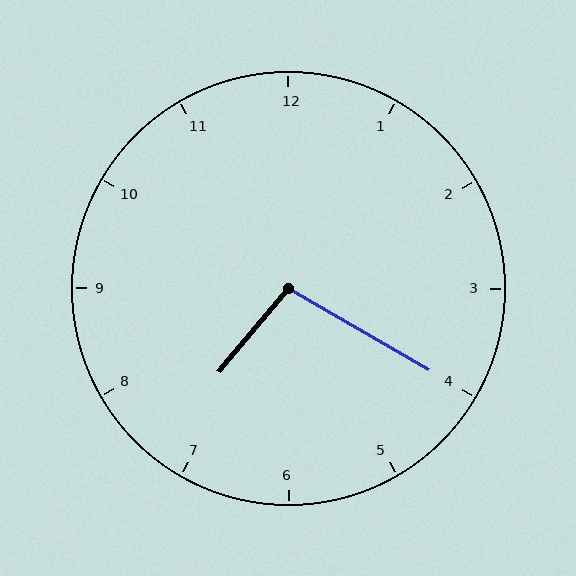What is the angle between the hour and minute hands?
Approximately 100 degrees.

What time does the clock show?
7:20.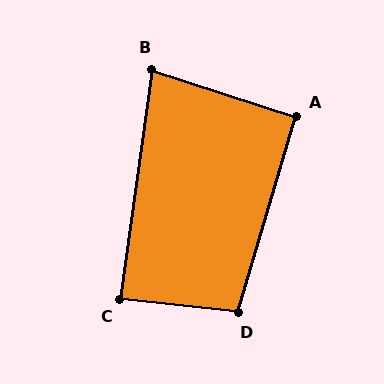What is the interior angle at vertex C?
Approximately 89 degrees (approximately right).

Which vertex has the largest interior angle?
D, at approximately 100 degrees.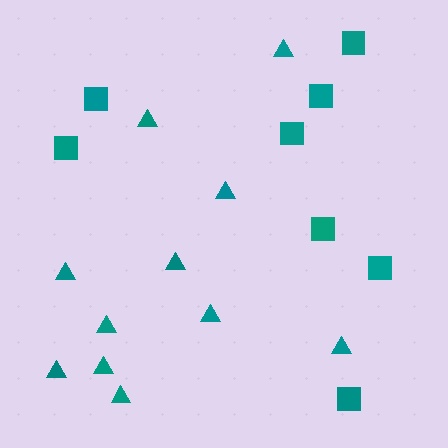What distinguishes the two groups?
There are 2 groups: one group of triangles (11) and one group of squares (8).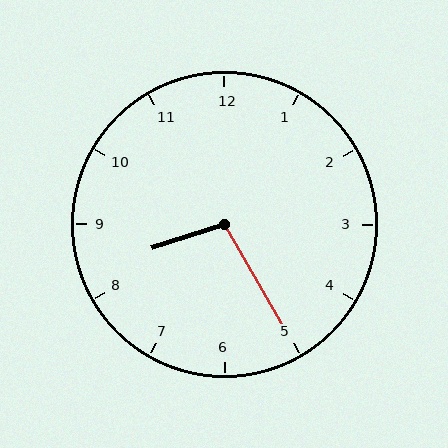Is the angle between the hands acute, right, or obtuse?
It is obtuse.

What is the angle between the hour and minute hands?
Approximately 102 degrees.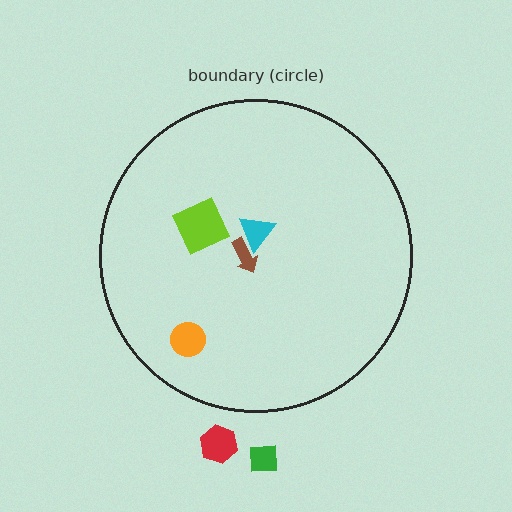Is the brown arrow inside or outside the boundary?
Inside.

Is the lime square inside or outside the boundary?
Inside.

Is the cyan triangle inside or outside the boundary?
Inside.